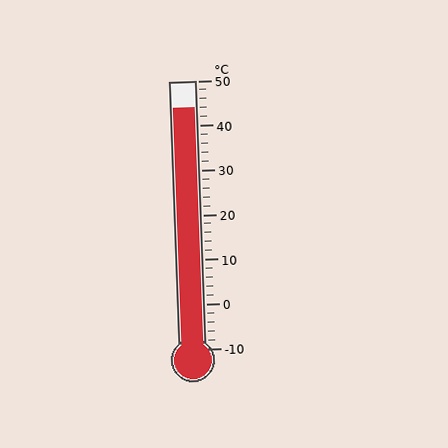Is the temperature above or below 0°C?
The temperature is above 0°C.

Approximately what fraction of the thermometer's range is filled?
The thermometer is filled to approximately 90% of its range.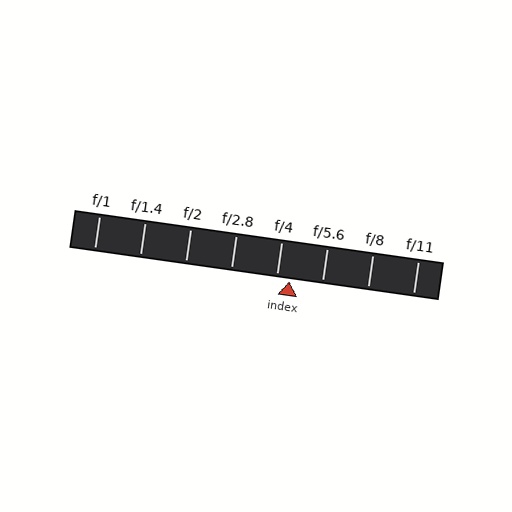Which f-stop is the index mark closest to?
The index mark is closest to f/4.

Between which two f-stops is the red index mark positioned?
The index mark is between f/4 and f/5.6.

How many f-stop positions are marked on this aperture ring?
There are 8 f-stop positions marked.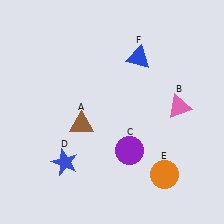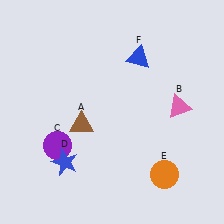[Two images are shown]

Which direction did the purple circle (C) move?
The purple circle (C) moved left.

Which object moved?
The purple circle (C) moved left.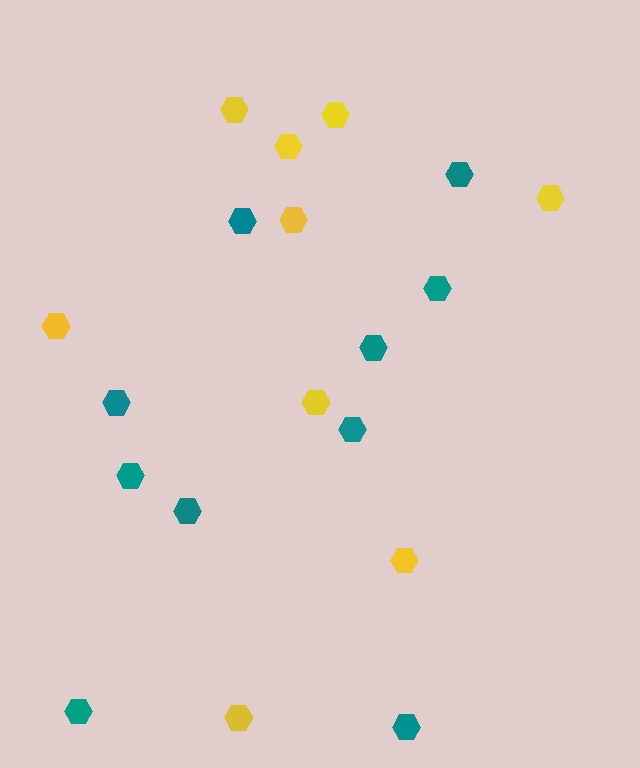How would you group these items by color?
There are 2 groups: one group of yellow hexagons (9) and one group of teal hexagons (10).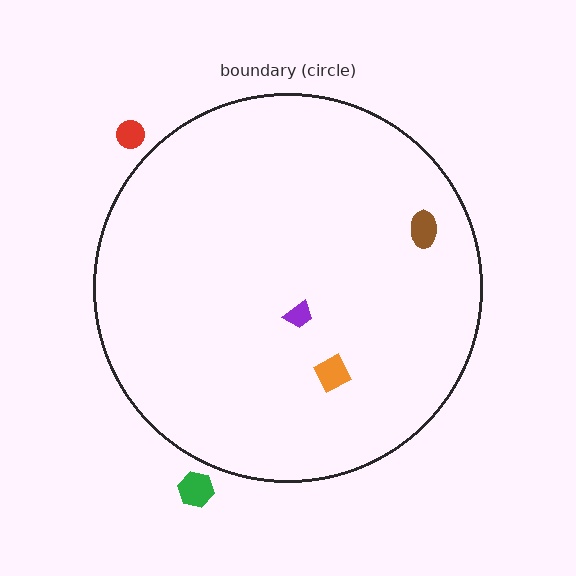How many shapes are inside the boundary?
3 inside, 2 outside.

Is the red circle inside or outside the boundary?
Outside.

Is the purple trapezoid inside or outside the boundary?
Inside.